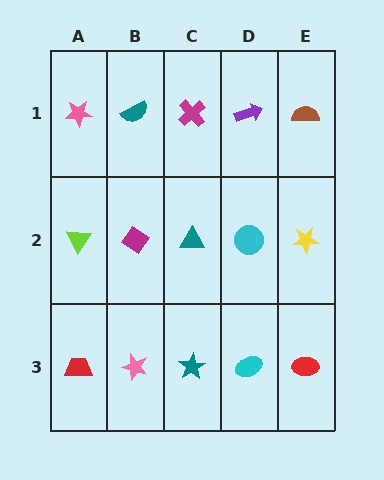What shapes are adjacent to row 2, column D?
A purple arrow (row 1, column D), a cyan ellipse (row 3, column D), a teal triangle (row 2, column C), a yellow star (row 2, column E).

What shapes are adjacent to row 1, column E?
A yellow star (row 2, column E), a purple arrow (row 1, column D).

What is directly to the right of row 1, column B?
A magenta cross.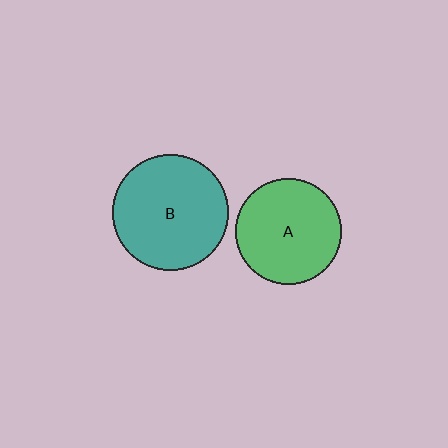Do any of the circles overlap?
No, none of the circles overlap.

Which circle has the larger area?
Circle B (teal).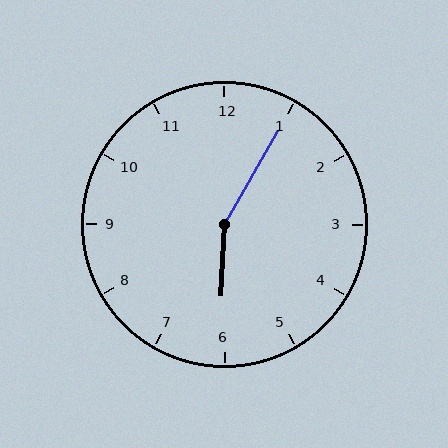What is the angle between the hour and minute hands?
Approximately 152 degrees.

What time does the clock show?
6:05.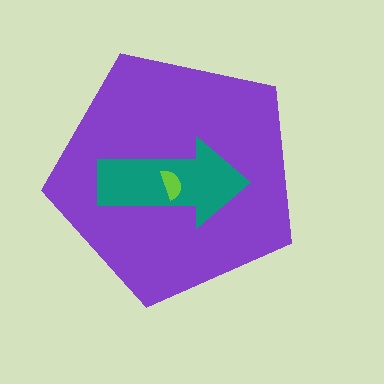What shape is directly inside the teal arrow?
The lime semicircle.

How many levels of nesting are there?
3.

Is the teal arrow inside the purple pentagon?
Yes.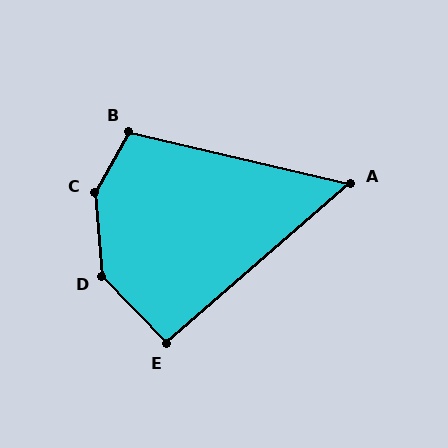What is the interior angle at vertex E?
Approximately 93 degrees (approximately right).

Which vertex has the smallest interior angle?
A, at approximately 54 degrees.